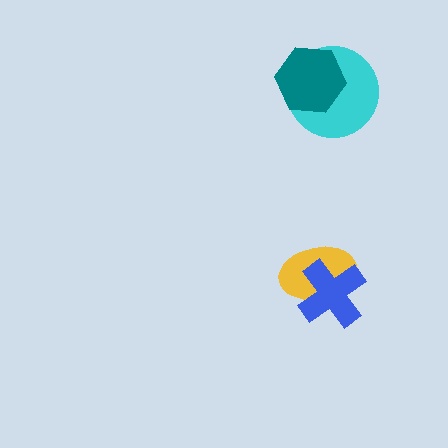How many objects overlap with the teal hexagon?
1 object overlaps with the teal hexagon.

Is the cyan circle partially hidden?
Yes, it is partially covered by another shape.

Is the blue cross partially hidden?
No, no other shape covers it.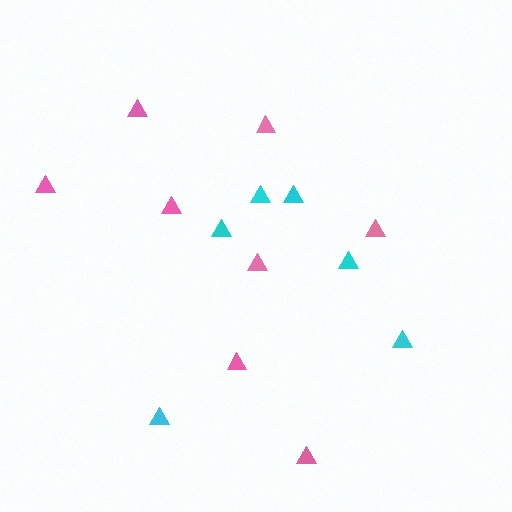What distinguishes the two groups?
There are 2 groups: one group of cyan triangles (6) and one group of pink triangles (8).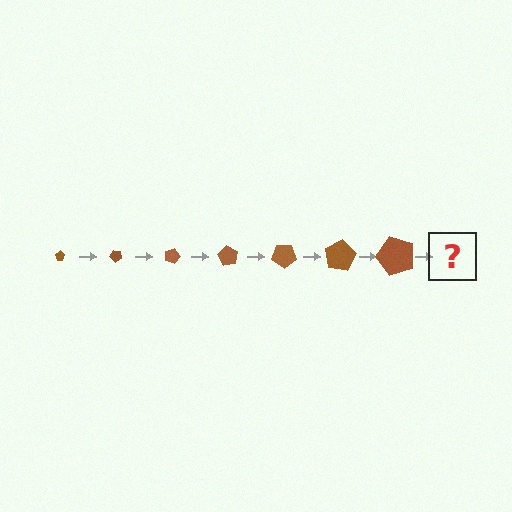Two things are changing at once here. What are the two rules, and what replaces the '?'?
The two rules are that the pentagon grows larger each step and it rotates 45 degrees each step. The '?' should be a pentagon, larger than the previous one and rotated 315 degrees from the start.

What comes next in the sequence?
The next element should be a pentagon, larger than the previous one and rotated 315 degrees from the start.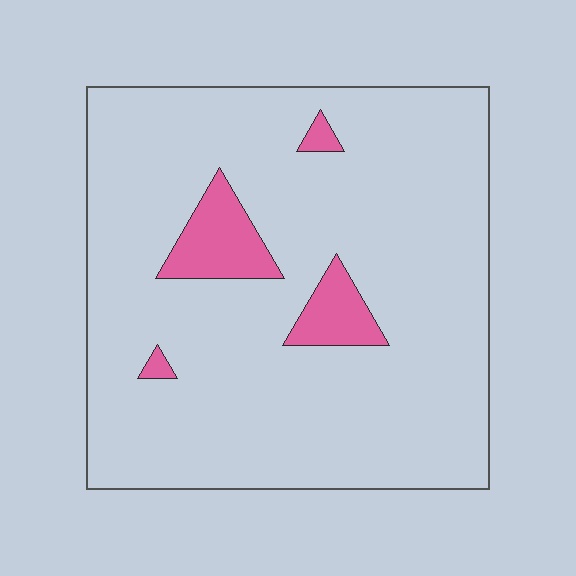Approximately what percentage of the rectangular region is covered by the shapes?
Approximately 10%.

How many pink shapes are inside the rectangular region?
4.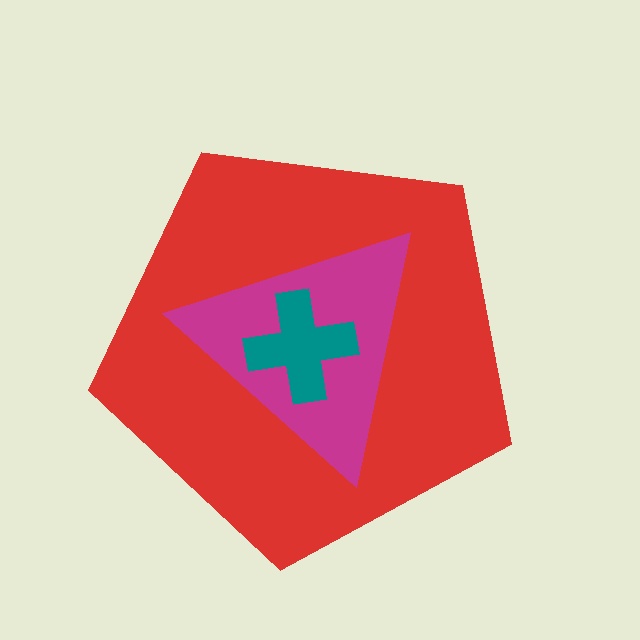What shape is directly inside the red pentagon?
The magenta triangle.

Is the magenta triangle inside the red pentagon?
Yes.